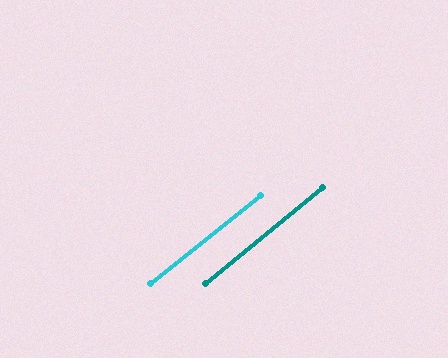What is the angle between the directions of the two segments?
Approximately 1 degree.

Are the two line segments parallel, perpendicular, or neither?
Parallel — their directions differ by only 0.9°.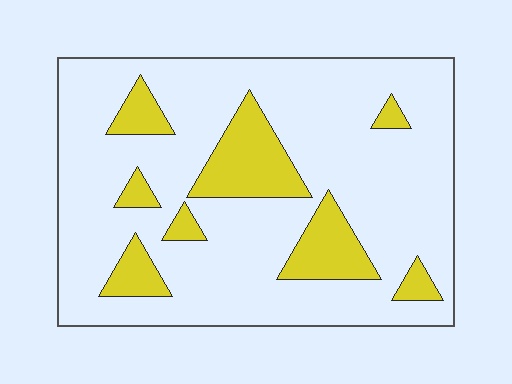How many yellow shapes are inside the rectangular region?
8.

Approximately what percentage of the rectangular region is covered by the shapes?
Approximately 20%.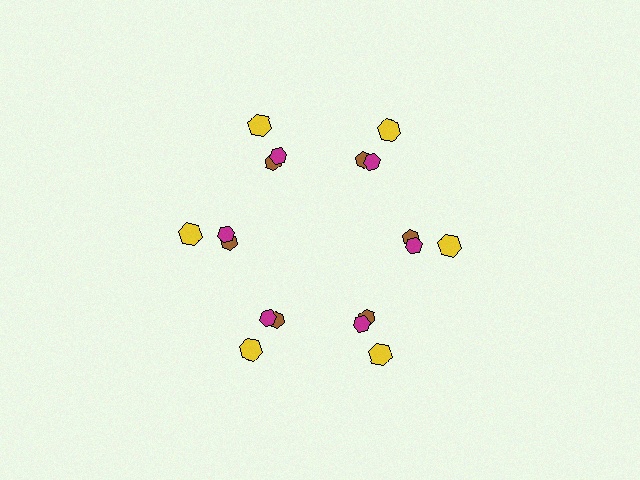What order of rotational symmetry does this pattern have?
This pattern has 6-fold rotational symmetry.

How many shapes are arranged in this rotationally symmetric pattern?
There are 18 shapes, arranged in 6 groups of 3.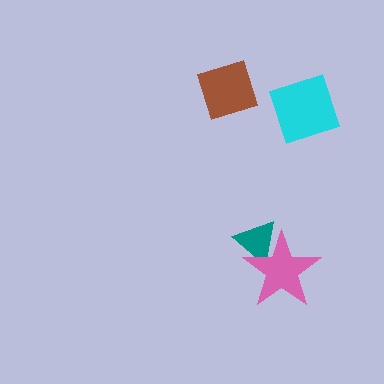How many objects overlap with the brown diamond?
0 objects overlap with the brown diamond.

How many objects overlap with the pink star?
1 object overlaps with the pink star.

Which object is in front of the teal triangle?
The pink star is in front of the teal triangle.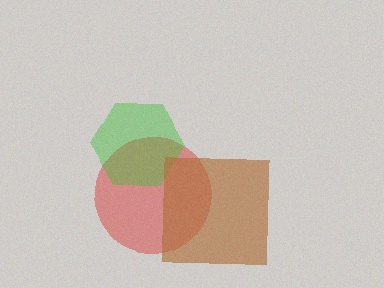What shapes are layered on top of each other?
The layered shapes are: a red circle, a green hexagon, a brown square.